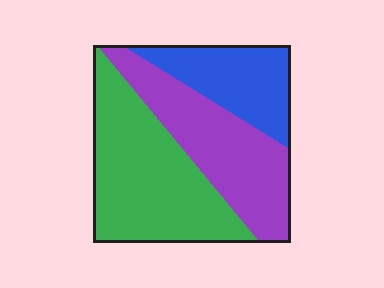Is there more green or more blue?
Green.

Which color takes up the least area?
Blue, at roughly 25%.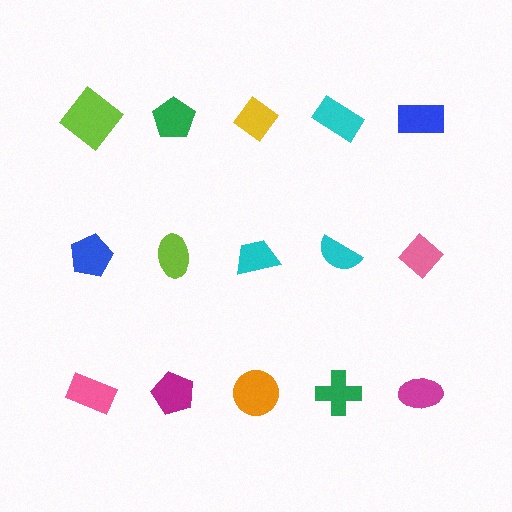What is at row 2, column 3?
A cyan trapezoid.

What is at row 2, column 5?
A pink diamond.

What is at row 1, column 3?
A yellow diamond.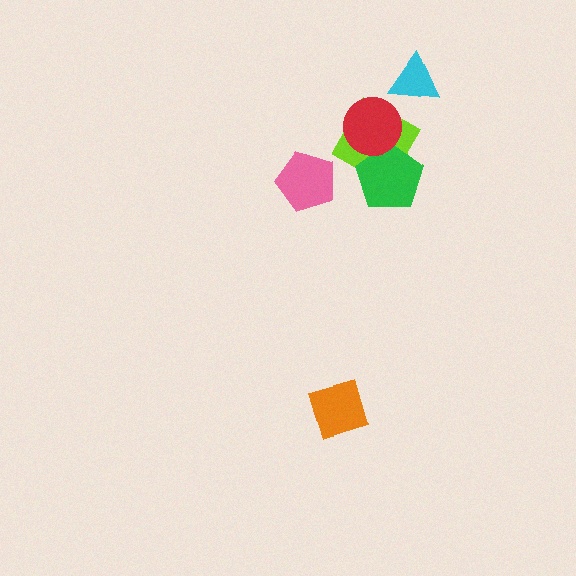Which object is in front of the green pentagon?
The red circle is in front of the green pentagon.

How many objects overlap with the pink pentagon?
0 objects overlap with the pink pentagon.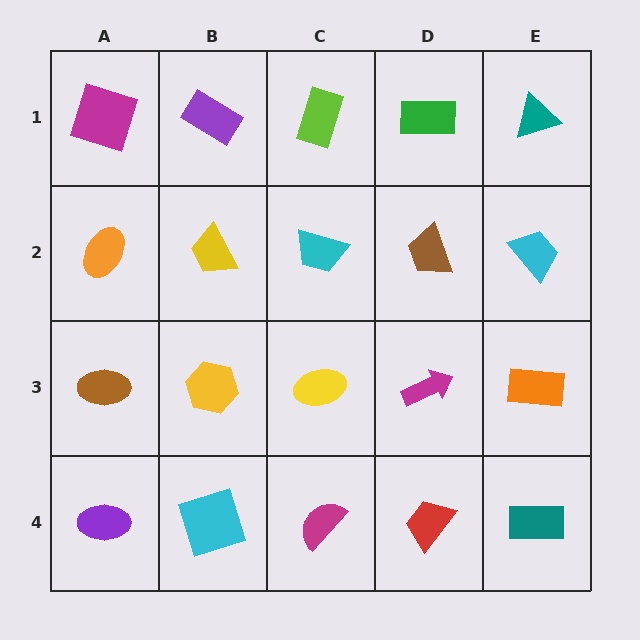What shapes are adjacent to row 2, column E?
A teal triangle (row 1, column E), an orange rectangle (row 3, column E), a brown trapezoid (row 2, column D).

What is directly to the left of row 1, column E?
A green rectangle.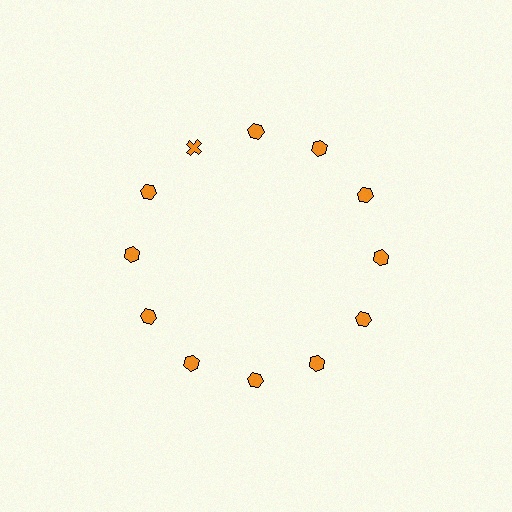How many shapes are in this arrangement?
There are 12 shapes arranged in a ring pattern.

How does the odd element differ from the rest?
It has a different shape: cross instead of hexagon.